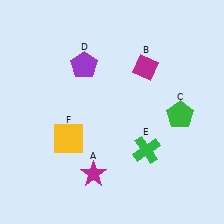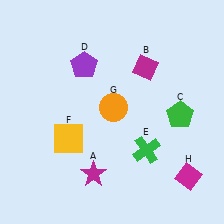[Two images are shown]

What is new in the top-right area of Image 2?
An orange circle (G) was added in the top-right area of Image 2.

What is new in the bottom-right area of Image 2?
A magenta diamond (H) was added in the bottom-right area of Image 2.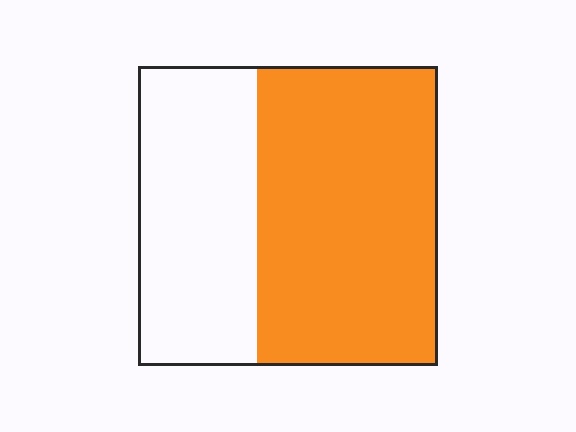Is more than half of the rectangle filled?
Yes.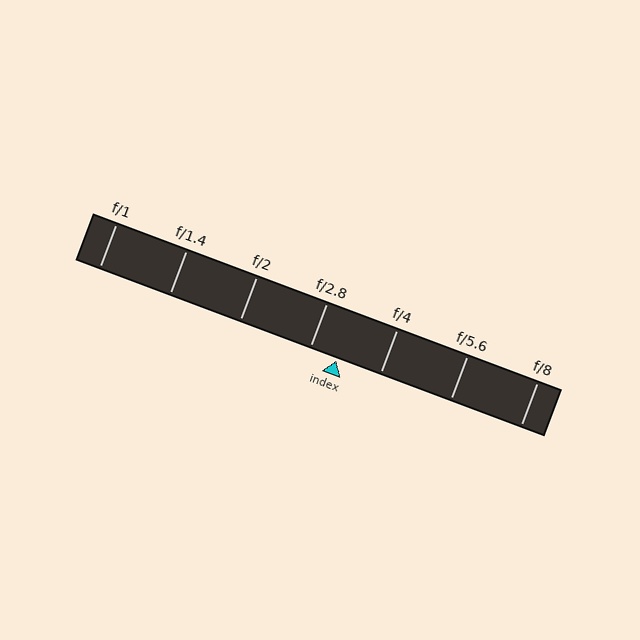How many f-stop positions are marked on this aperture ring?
There are 7 f-stop positions marked.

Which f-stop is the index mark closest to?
The index mark is closest to f/2.8.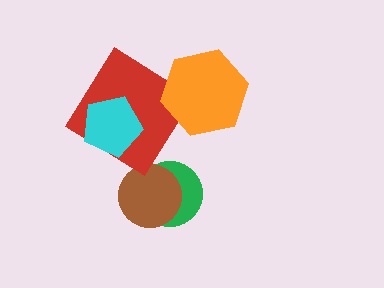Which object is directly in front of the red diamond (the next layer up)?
The cyan pentagon is directly in front of the red diamond.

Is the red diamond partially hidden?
Yes, it is partially covered by another shape.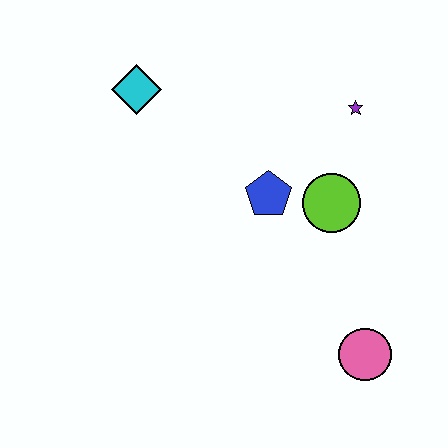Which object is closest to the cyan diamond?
The blue pentagon is closest to the cyan diamond.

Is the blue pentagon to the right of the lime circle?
No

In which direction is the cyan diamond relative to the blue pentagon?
The cyan diamond is to the left of the blue pentagon.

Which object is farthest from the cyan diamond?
The pink circle is farthest from the cyan diamond.